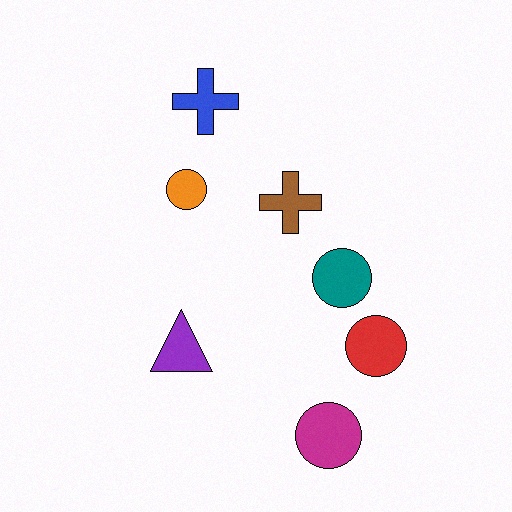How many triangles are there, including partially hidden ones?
There is 1 triangle.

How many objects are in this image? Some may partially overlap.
There are 7 objects.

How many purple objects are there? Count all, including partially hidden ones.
There is 1 purple object.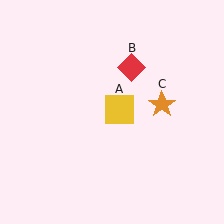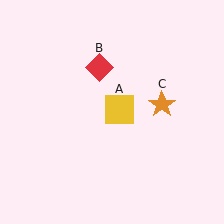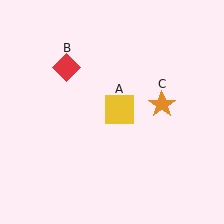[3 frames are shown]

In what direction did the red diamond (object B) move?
The red diamond (object B) moved left.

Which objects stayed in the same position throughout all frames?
Yellow square (object A) and orange star (object C) remained stationary.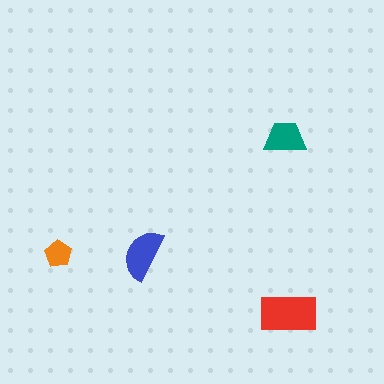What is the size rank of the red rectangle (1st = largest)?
1st.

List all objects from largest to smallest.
The red rectangle, the blue semicircle, the teal trapezoid, the orange pentagon.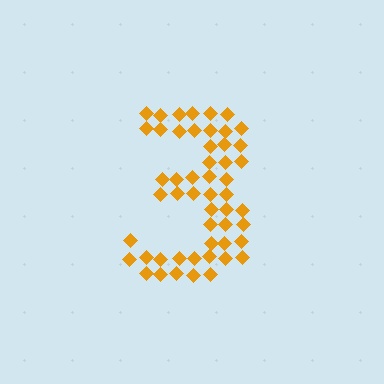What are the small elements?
The small elements are diamonds.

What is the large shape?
The large shape is the digit 3.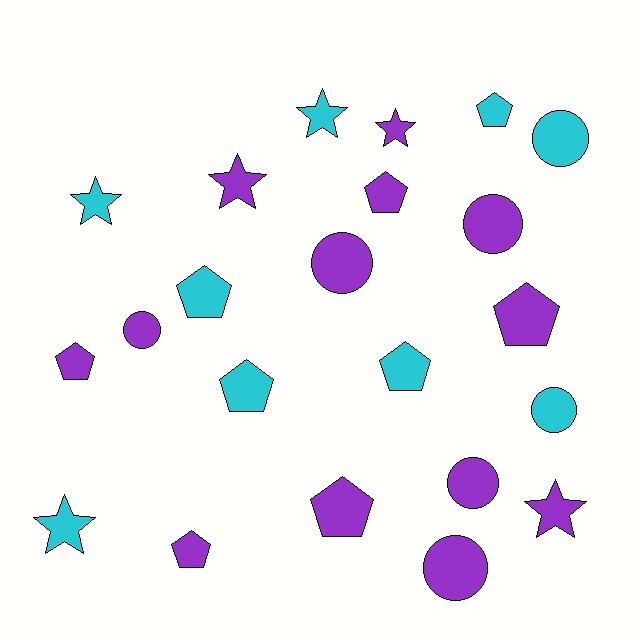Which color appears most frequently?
Purple, with 13 objects.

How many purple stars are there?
There are 3 purple stars.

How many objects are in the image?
There are 22 objects.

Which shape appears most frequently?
Pentagon, with 9 objects.